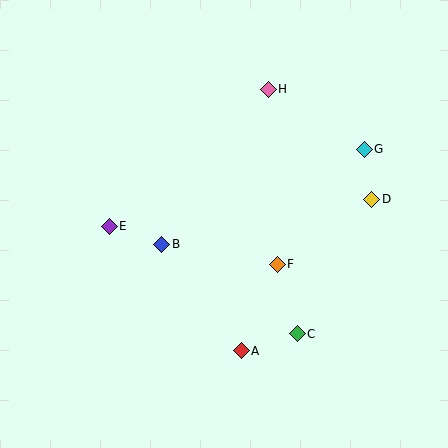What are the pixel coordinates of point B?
Point B is at (162, 244).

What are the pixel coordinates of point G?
Point G is at (364, 149).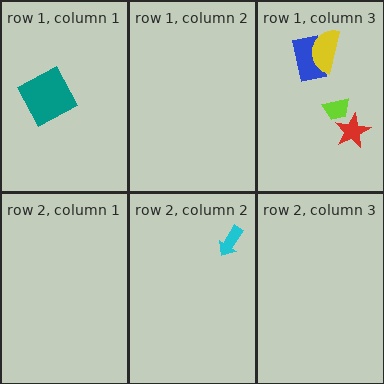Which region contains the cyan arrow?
The row 2, column 2 region.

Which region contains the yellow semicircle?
The row 1, column 3 region.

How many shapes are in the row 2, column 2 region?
1.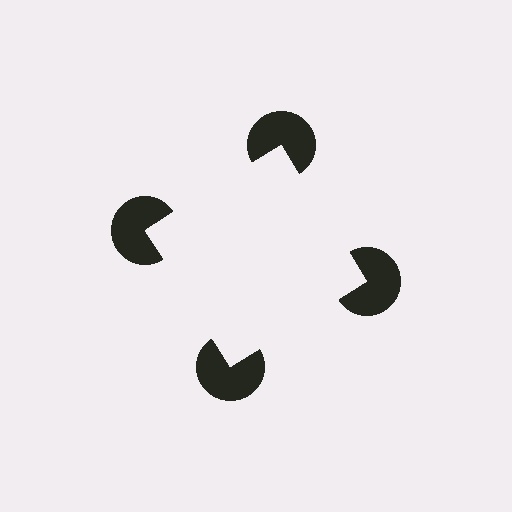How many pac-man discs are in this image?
There are 4 — one at each vertex of the illusory square.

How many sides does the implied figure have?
4 sides.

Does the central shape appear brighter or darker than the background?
It typically appears slightly brighter than the background, even though no actual brightness change is drawn.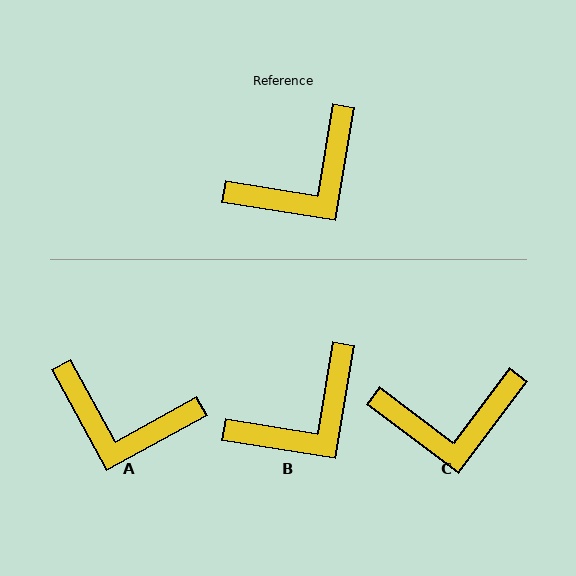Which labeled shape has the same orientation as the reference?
B.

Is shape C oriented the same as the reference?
No, it is off by about 28 degrees.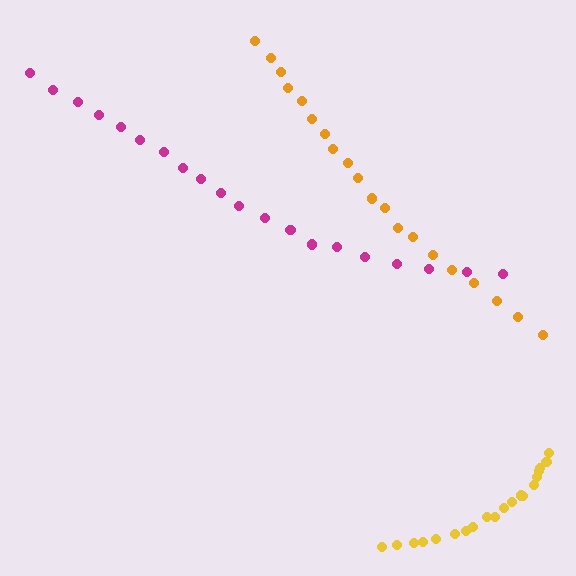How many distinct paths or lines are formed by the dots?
There are 3 distinct paths.